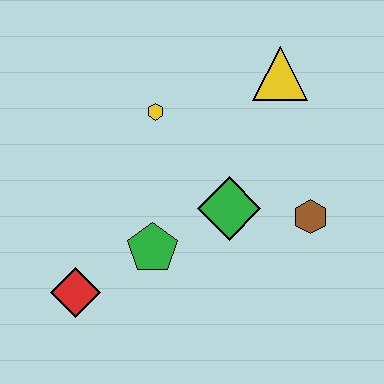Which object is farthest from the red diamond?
The yellow triangle is farthest from the red diamond.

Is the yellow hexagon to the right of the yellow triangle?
No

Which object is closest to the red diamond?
The green pentagon is closest to the red diamond.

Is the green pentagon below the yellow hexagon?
Yes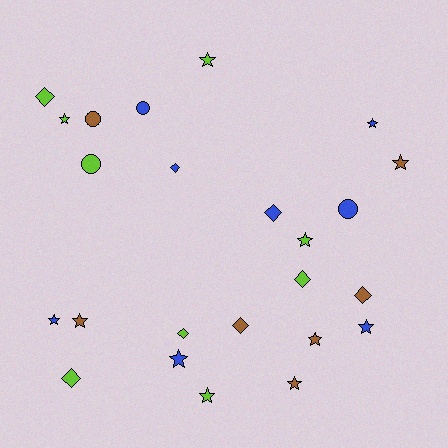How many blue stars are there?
There are 4 blue stars.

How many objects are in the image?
There are 24 objects.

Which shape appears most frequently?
Star, with 12 objects.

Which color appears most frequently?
Lime, with 9 objects.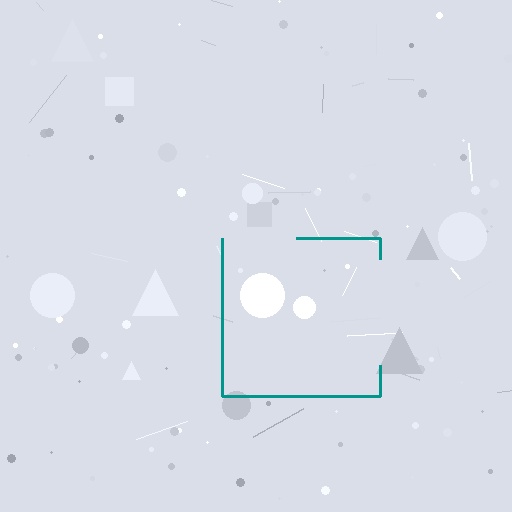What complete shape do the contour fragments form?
The contour fragments form a square.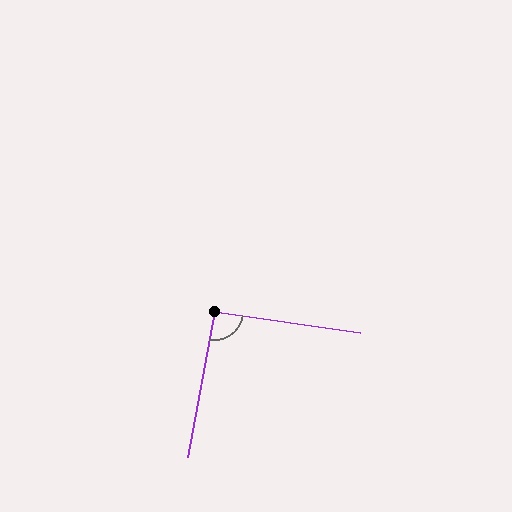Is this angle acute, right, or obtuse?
It is approximately a right angle.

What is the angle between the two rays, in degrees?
Approximately 92 degrees.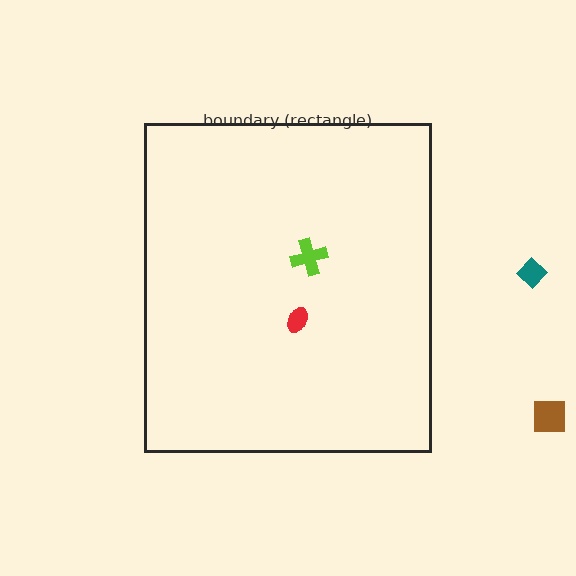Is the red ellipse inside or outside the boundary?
Inside.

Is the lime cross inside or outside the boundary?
Inside.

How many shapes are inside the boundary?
2 inside, 2 outside.